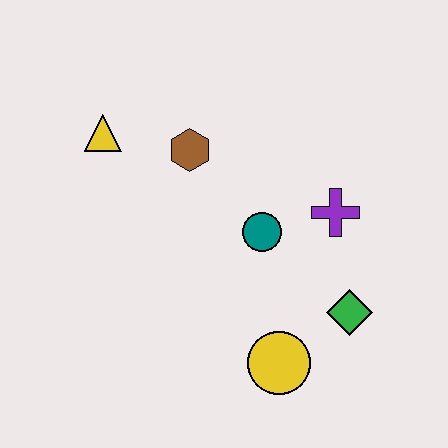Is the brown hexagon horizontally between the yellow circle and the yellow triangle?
Yes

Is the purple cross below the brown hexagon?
Yes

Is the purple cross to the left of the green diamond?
Yes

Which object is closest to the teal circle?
The purple cross is closest to the teal circle.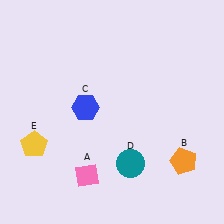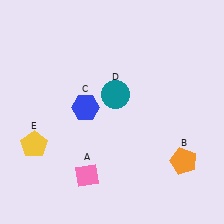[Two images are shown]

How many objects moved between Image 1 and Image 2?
1 object moved between the two images.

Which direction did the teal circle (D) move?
The teal circle (D) moved up.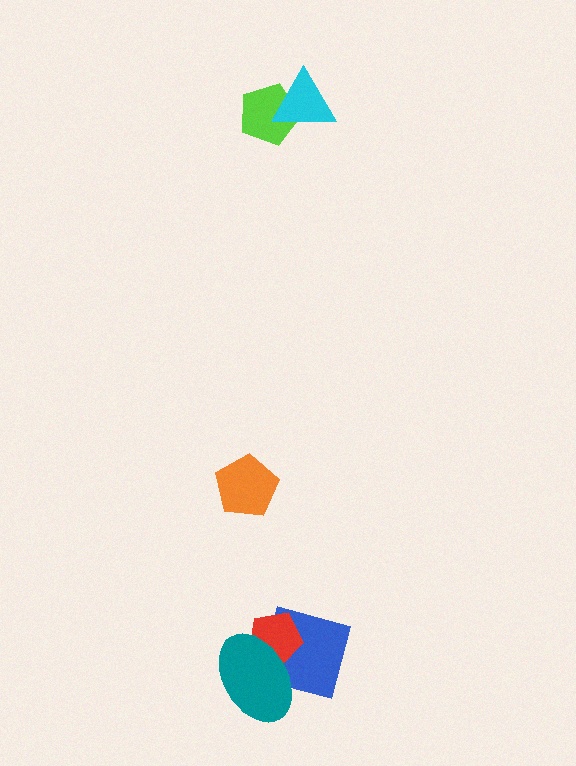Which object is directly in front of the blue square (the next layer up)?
The red pentagon is directly in front of the blue square.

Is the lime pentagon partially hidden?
Yes, it is partially covered by another shape.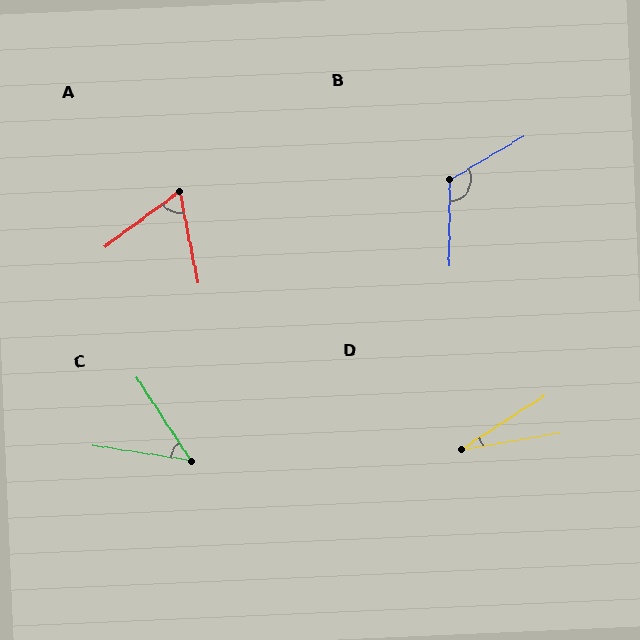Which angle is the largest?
B, at approximately 121 degrees.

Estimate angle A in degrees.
Approximately 65 degrees.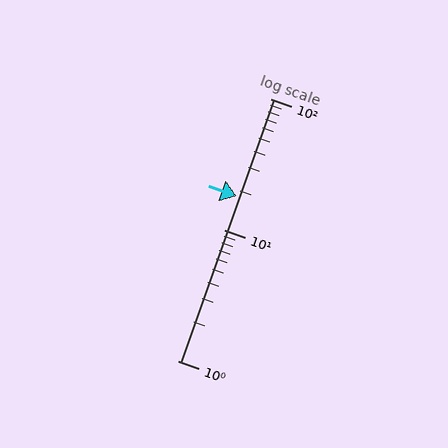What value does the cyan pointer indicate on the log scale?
The pointer indicates approximately 18.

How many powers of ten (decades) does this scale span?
The scale spans 2 decades, from 1 to 100.